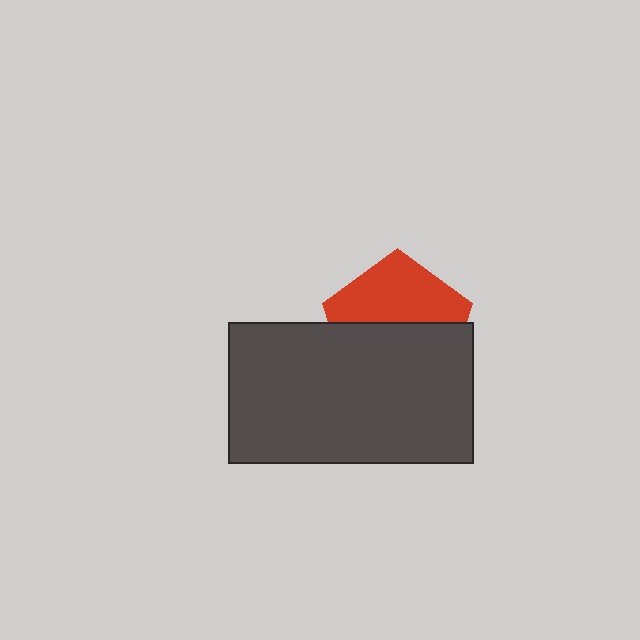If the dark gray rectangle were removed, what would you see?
You would see the complete red pentagon.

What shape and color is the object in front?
The object in front is a dark gray rectangle.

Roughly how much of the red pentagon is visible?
About half of it is visible (roughly 45%).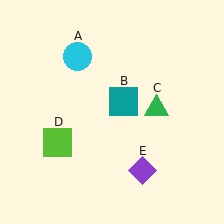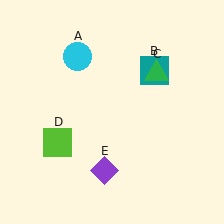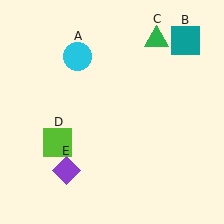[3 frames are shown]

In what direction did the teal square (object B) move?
The teal square (object B) moved up and to the right.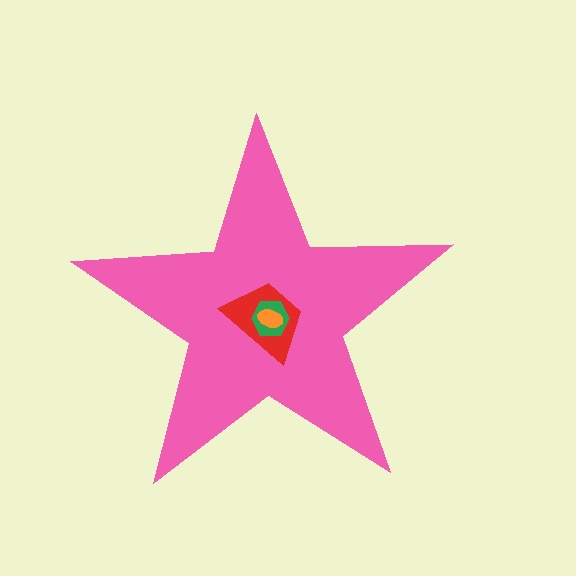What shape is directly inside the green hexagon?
The orange ellipse.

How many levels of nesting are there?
4.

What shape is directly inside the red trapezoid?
The green hexagon.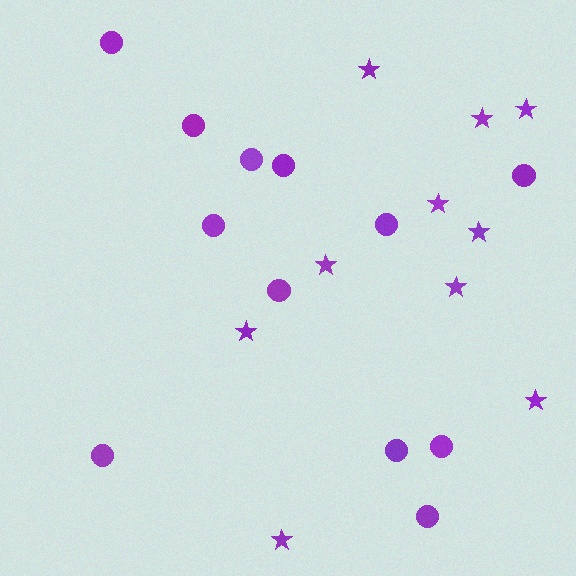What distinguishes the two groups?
There are 2 groups: one group of circles (12) and one group of stars (10).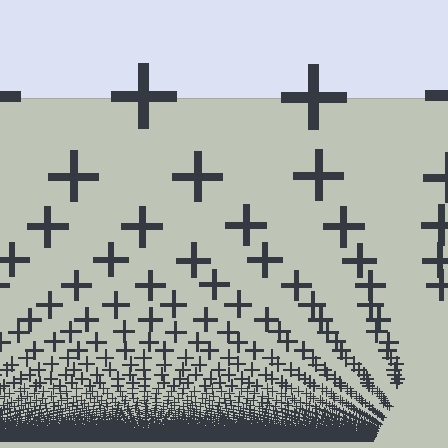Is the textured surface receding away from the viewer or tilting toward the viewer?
The surface appears to tilt toward the viewer. Texture elements get larger and sparser toward the top.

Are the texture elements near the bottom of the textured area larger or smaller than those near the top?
Smaller. The gradient is inverted — elements near the bottom are smaller and denser.